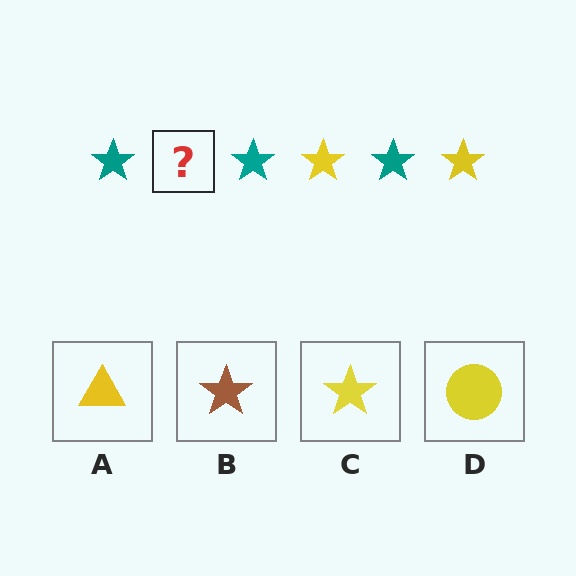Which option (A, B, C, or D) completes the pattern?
C.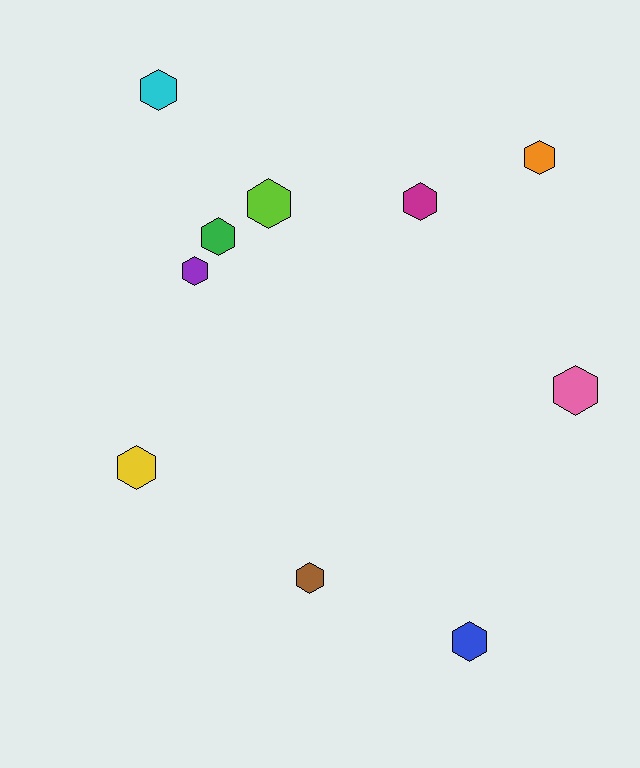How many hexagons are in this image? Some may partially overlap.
There are 10 hexagons.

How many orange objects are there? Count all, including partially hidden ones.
There is 1 orange object.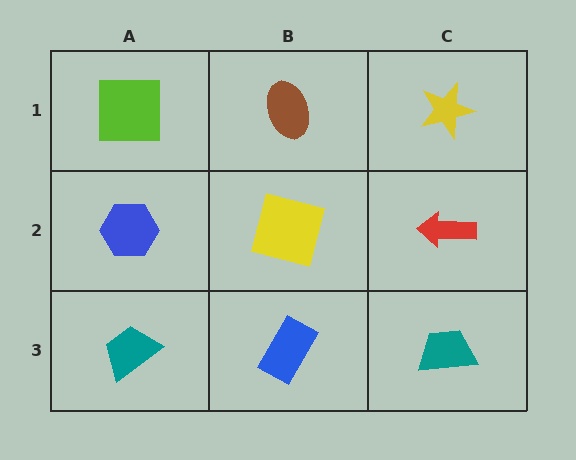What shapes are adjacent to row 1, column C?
A red arrow (row 2, column C), a brown ellipse (row 1, column B).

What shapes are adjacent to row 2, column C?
A yellow star (row 1, column C), a teal trapezoid (row 3, column C), a yellow square (row 2, column B).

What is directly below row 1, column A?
A blue hexagon.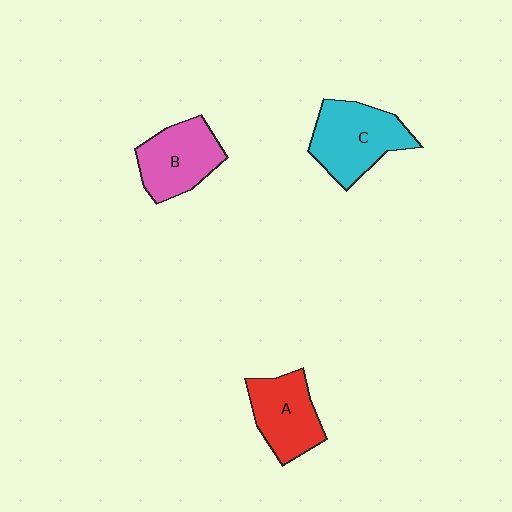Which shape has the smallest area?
Shape A (red).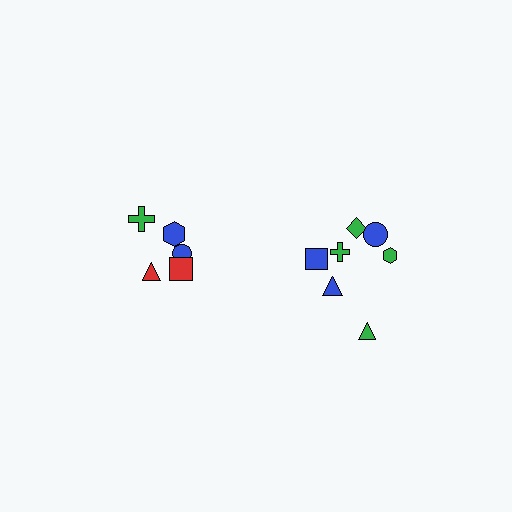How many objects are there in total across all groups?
There are 12 objects.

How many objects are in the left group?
There are 5 objects.